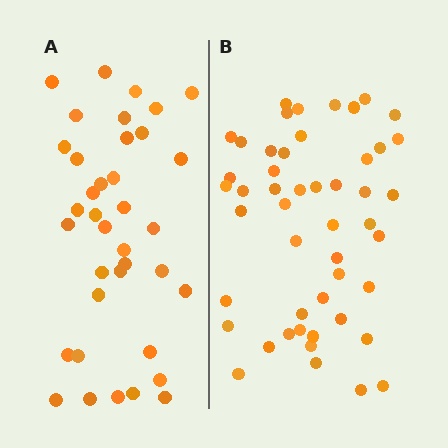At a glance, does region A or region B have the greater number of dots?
Region B (the right region) has more dots.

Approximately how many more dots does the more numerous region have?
Region B has roughly 12 or so more dots than region A.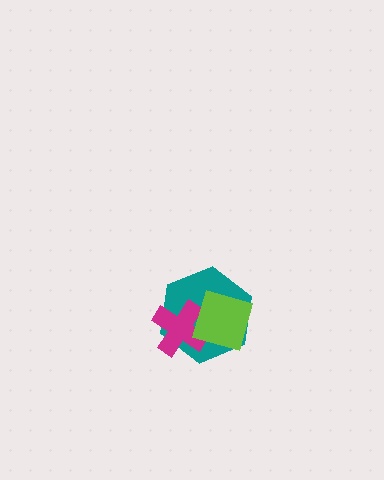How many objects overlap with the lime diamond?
2 objects overlap with the lime diamond.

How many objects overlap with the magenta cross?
2 objects overlap with the magenta cross.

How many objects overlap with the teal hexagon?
2 objects overlap with the teal hexagon.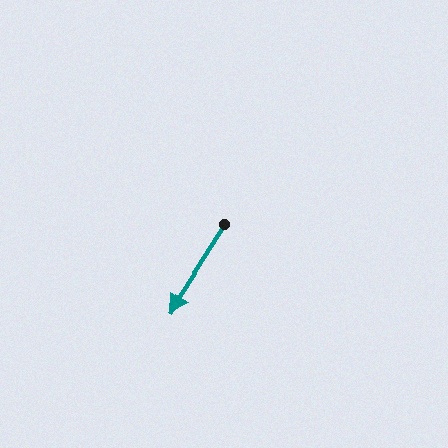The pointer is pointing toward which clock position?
Roughly 7 o'clock.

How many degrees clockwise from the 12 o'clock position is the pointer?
Approximately 212 degrees.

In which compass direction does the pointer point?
Southwest.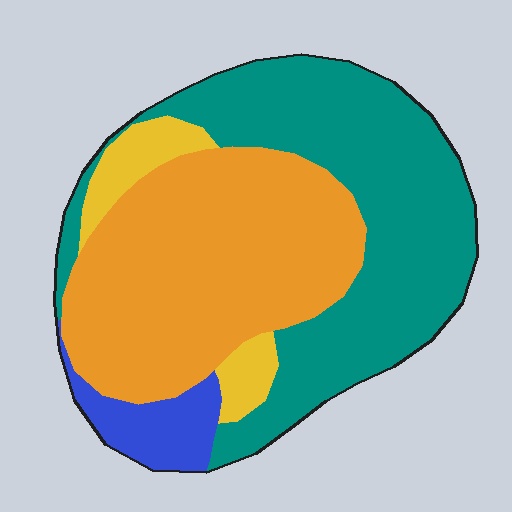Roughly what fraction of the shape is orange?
Orange covers about 40% of the shape.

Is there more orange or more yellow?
Orange.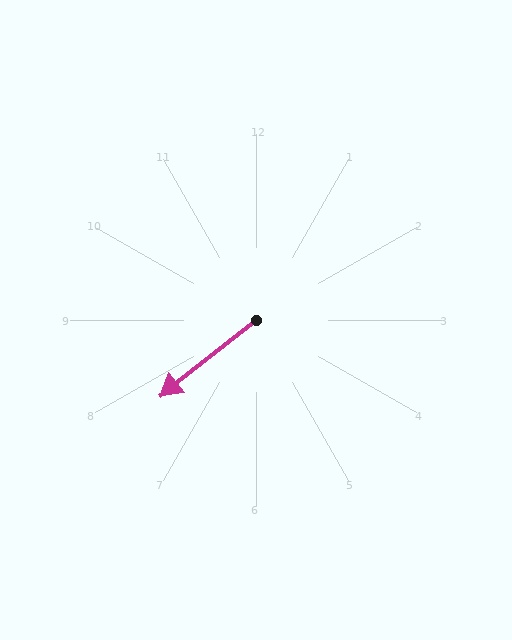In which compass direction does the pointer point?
Southwest.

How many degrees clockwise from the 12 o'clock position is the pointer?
Approximately 232 degrees.